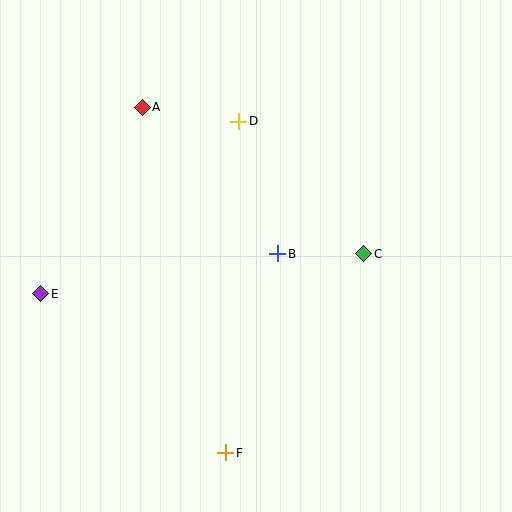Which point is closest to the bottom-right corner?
Point F is closest to the bottom-right corner.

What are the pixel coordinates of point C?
Point C is at (364, 254).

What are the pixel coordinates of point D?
Point D is at (239, 121).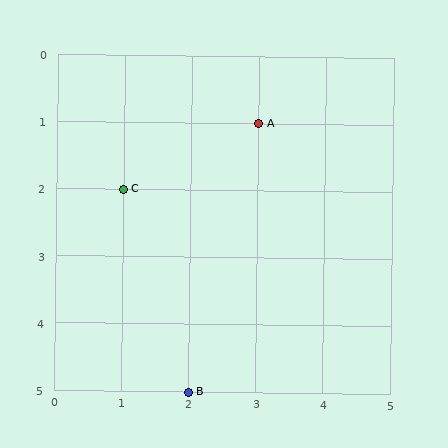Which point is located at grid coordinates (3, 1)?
Point A is at (3, 1).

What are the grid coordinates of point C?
Point C is at grid coordinates (1, 2).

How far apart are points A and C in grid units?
Points A and C are 2 columns and 1 row apart (about 2.2 grid units diagonally).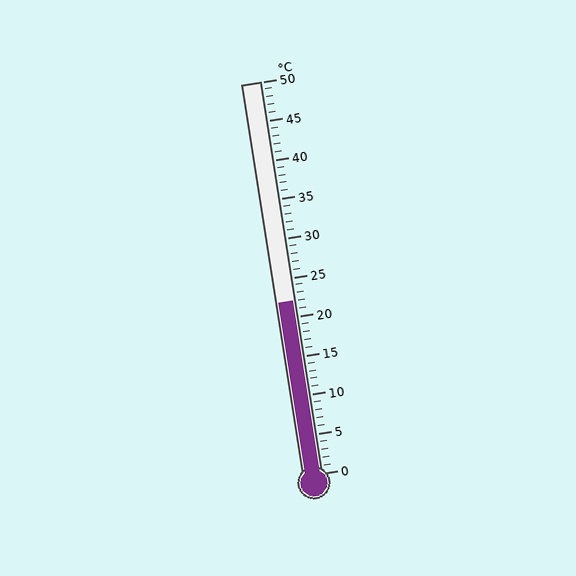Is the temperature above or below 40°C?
The temperature is below 40°C.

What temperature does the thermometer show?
The thermometer shows approximately 22°C.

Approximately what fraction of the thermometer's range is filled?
The thermometer is filled to approximately 45% of its range.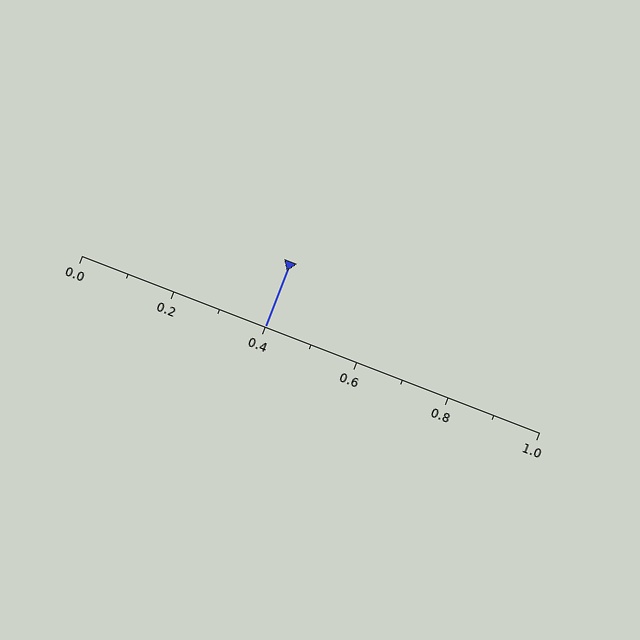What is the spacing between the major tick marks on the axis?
The major ticks are spaced 0.2 apart.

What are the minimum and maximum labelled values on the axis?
The axis runs from 0.0 to 1.0.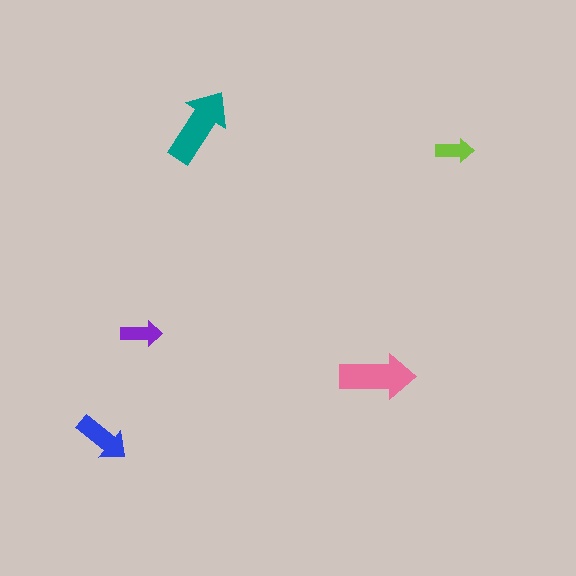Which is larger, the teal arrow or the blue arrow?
The teal one.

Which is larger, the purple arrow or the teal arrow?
The teal one.